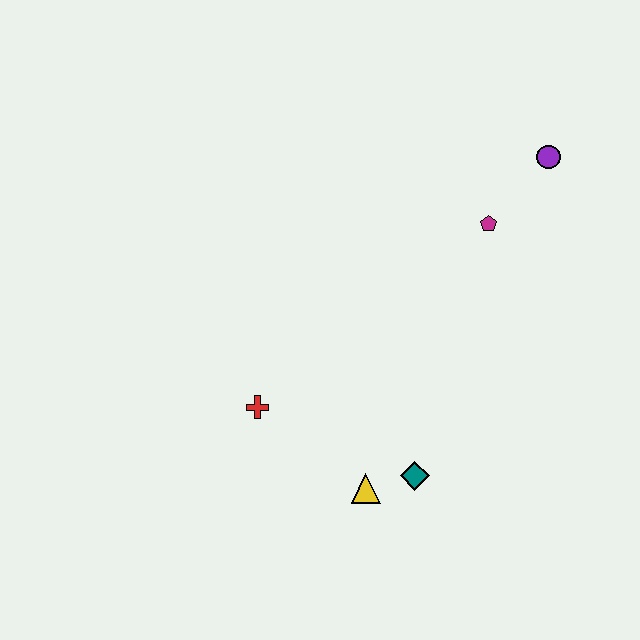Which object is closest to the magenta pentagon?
The purple circle is closest to the magenta pentagon.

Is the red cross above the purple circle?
No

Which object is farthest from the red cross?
The purple circle is farthest from the red cross.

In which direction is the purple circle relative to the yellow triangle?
The purple circle is above the yellow triangle.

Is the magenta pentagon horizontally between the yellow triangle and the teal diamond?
No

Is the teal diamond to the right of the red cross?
Yes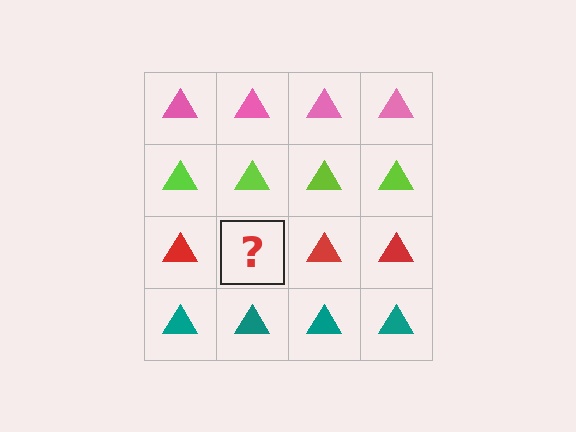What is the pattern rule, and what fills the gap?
The rule is that each row has a consistent color. The gap should be filled with a red triangle.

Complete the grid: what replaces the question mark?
The question mark should be replaced with a red triangle.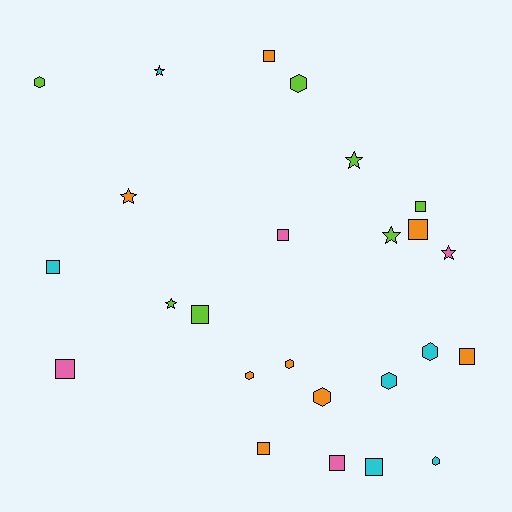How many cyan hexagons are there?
There are 3 cyan hexagons.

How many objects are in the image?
There are 25 objects.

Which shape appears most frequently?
Square, with 11 objects.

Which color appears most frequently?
Orange, with 8 objects.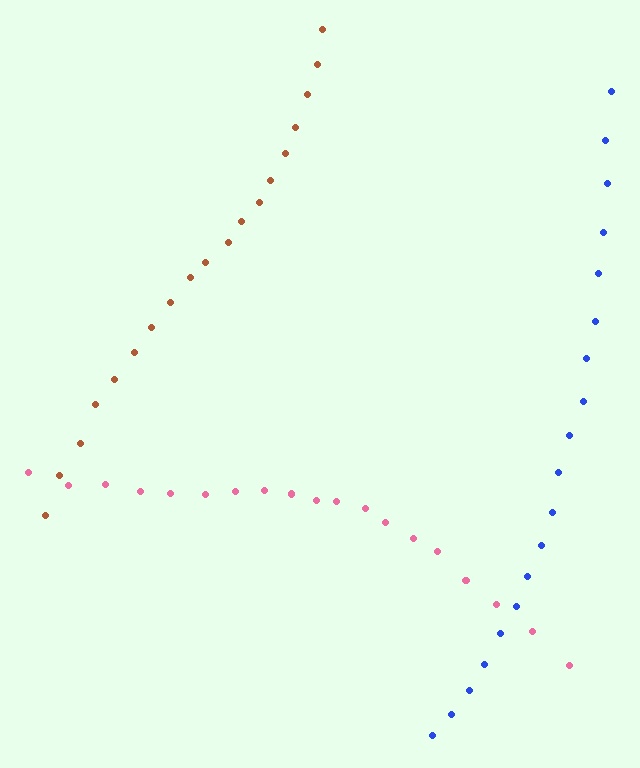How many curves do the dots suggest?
There are 3 distinct paths.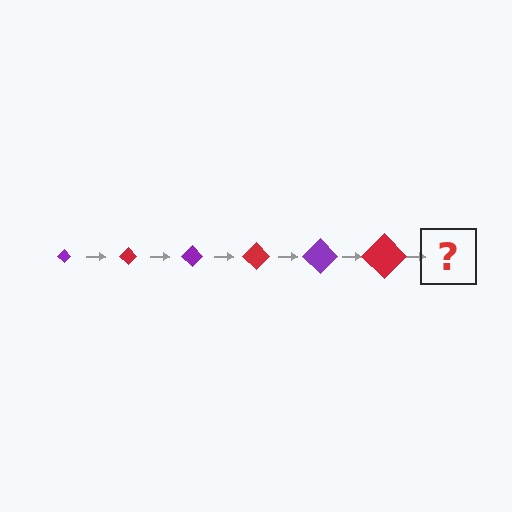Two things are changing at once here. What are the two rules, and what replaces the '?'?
The two rules are that the diamond grows larger each step and the color cycles through purple and red. The '?' should be a purple diamond, larger than the previous one.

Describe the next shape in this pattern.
It should be a purple diamond, larger than the previous one.